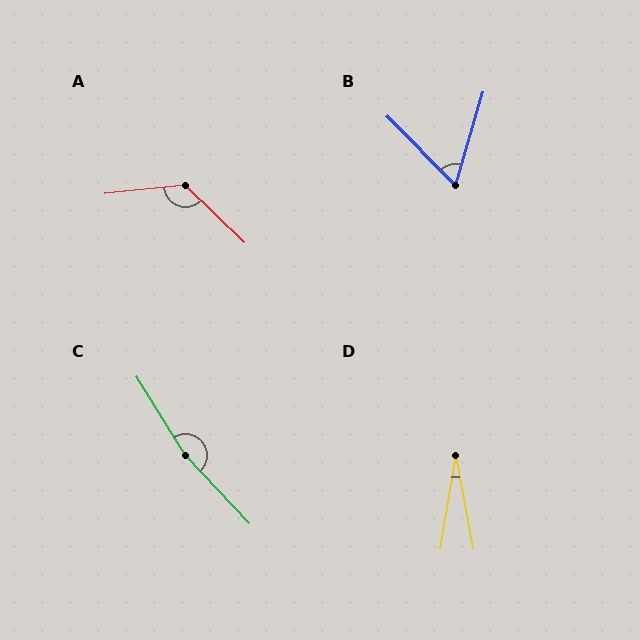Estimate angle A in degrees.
Approximately 130 degrees.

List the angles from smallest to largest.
D (20°), B (61°), A (130°), C (169°).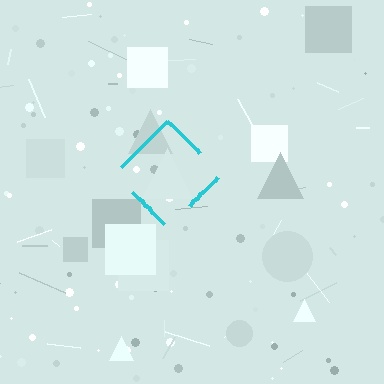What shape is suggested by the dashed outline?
The dashed outline suggests a diamond.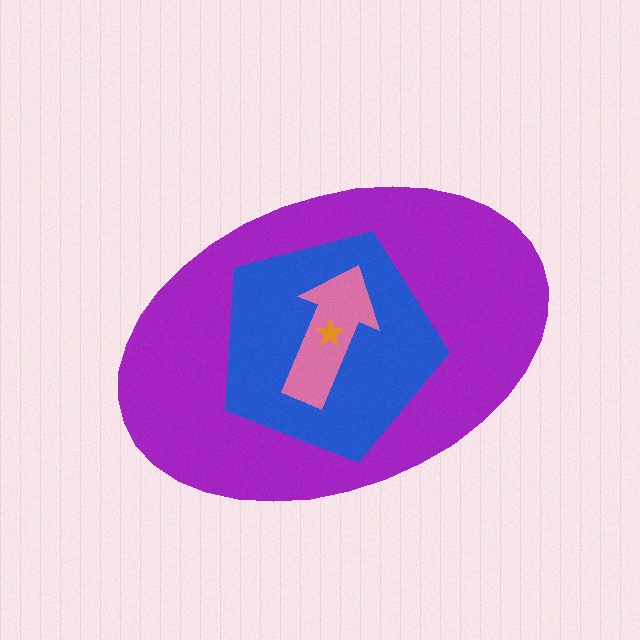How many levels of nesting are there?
4.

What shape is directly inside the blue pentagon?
The pink arrow.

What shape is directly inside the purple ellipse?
The blue pentagon.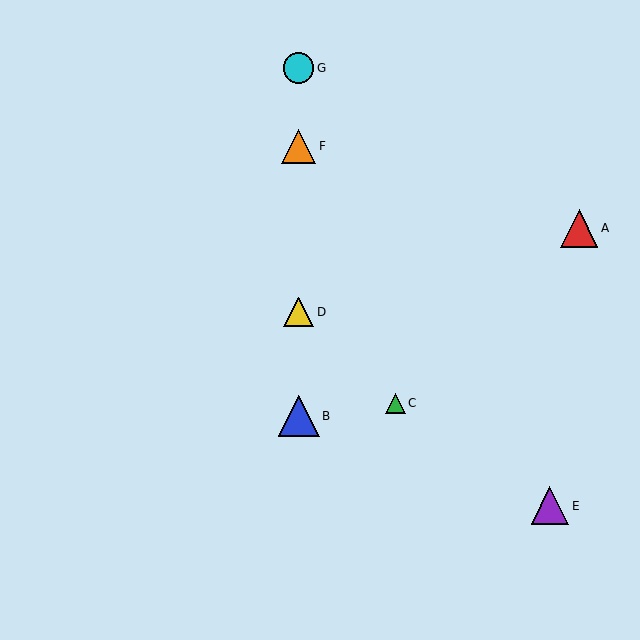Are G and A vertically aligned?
No, G is at x≈299 and A is at x≈579.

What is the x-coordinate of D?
Object D is at x≈299.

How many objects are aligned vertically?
4 objects (B, D, F, G) are aligned vertically.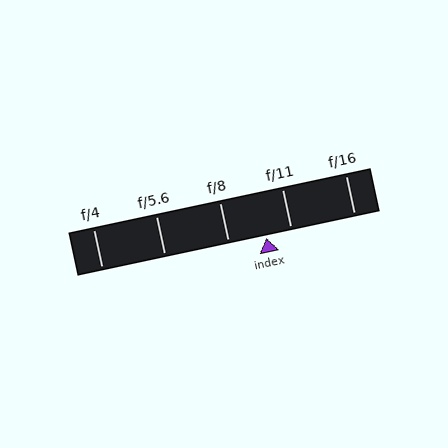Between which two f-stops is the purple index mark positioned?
The index mark is between f/8 and f/11.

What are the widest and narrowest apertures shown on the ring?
The widest aperture shown is f/4 and the narrowest is f/16.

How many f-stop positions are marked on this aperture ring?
There are 5 f-stop positions marked.